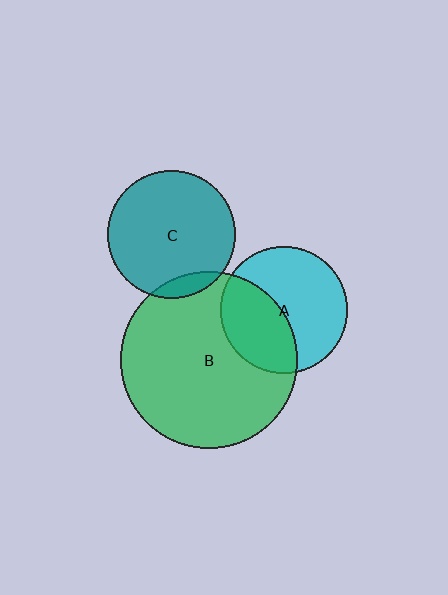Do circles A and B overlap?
Yes.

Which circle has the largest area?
Circle B (green).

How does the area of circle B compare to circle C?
Approximately 1.9 times.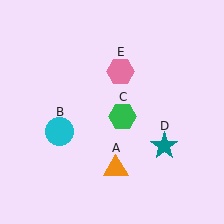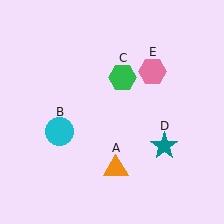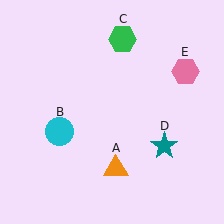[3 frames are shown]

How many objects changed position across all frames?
2 objects changed position: green hexagon (object C), pink hexagon (object E).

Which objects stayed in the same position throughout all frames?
Orange triangle (object A) and cyan circle (object B) and teal star (object D) remained stationary.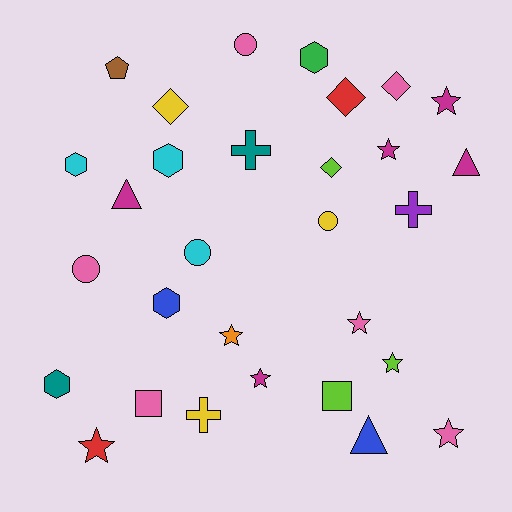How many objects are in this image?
There are 30 objects.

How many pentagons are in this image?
There is 1 pentagon.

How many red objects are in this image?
There are 2 red objects.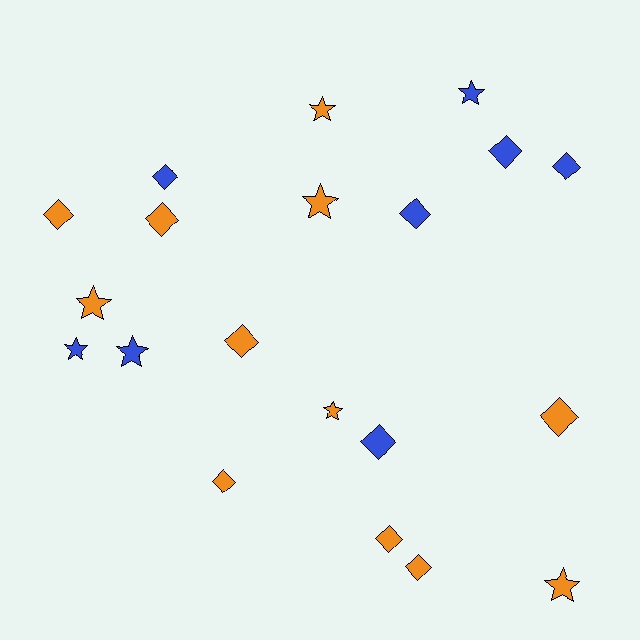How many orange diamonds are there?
There are 7 orange diamonds.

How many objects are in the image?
There are 20 objects.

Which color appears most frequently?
Orange, with 12 objects.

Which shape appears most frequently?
Diamond, with 12 objects.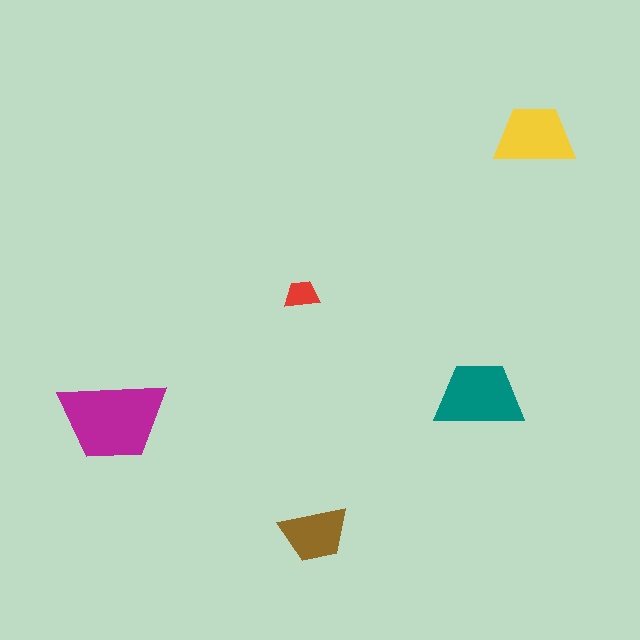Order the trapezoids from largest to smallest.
the magenta one, the teal one, the yellow one, the brown one, the red one.